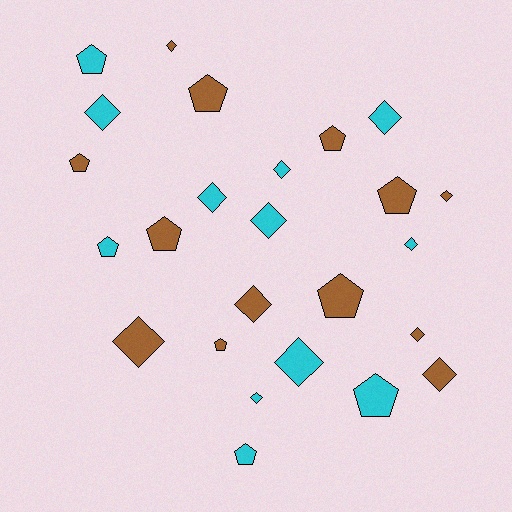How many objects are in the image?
There are 25 objects.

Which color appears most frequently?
Brown, with 13 objects.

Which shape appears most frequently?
Diamond, with 14 objects.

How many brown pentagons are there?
There are 7 brown pentagons.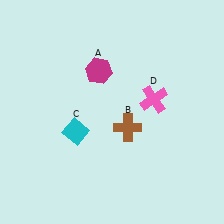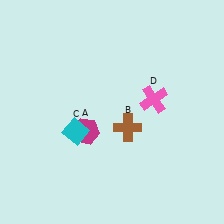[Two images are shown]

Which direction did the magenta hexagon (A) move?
The magenta hexagon (A) moved down.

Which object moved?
The magenta hexagon (A) moved down.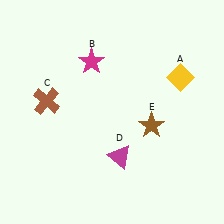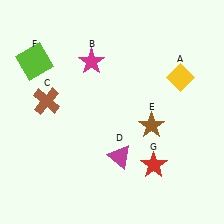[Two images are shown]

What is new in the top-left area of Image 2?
A lime square (F) was added in the top-left area of Image 2.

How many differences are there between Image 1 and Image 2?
There are 2 differences between the two images.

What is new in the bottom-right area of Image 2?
A red star (G) was added in the bottom-right area of Image 2.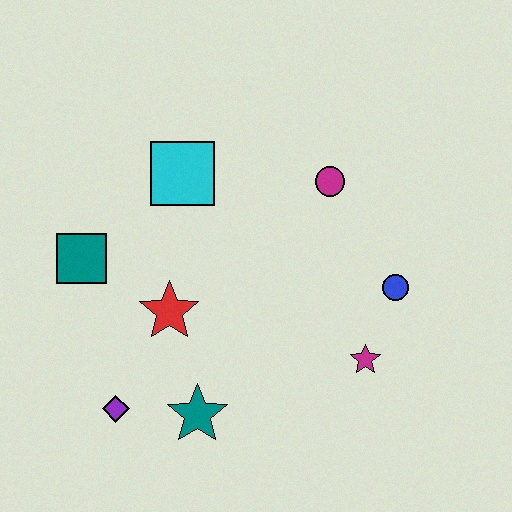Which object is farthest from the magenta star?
The teal square is farthest from the magenta star.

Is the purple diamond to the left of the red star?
Yes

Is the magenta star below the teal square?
Yes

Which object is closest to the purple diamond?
The teal star is closest to the purple diamond.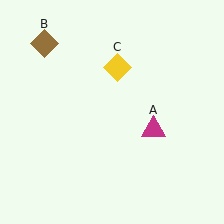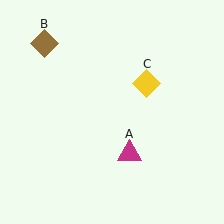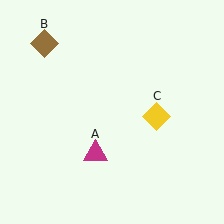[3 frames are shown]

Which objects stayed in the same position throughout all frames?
Brown diamond (object B) remained stationary.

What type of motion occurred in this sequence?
The magenta triangle (object A), yellow diamond (object C) rotated clockwise around the center of the scene.